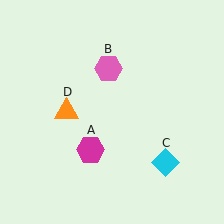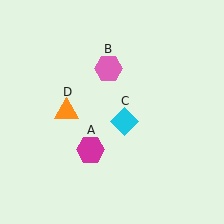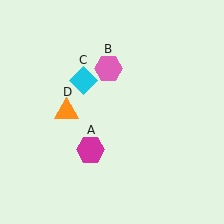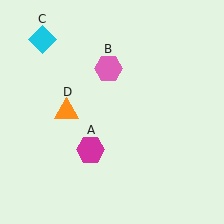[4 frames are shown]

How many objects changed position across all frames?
1 object changed position: cyan diamond (object C).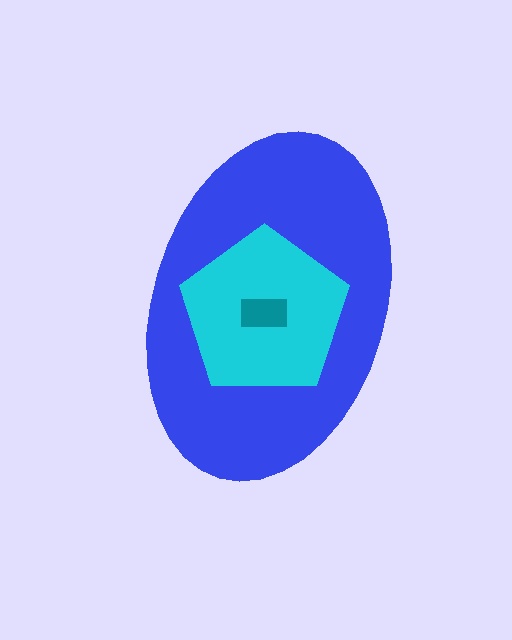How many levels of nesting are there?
3.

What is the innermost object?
The teal rectangle.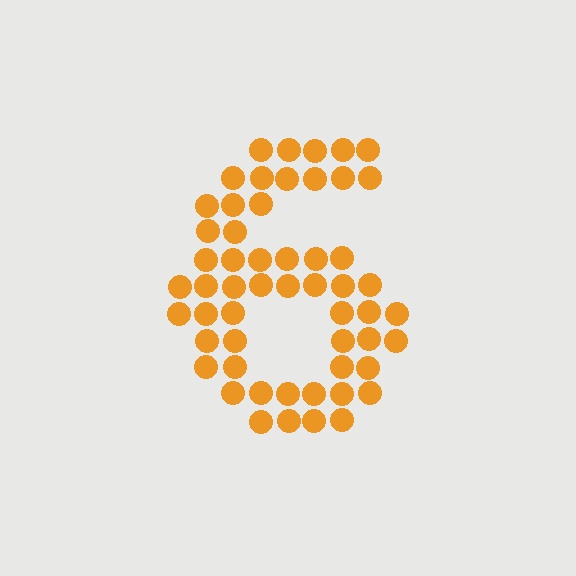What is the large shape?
The large shape is the digit 6.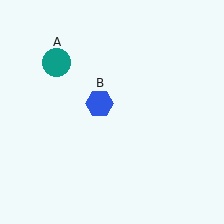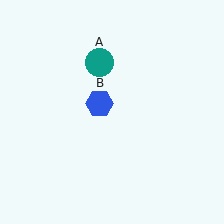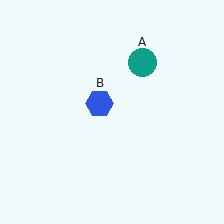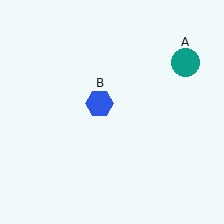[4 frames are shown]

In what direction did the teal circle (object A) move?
The teal circle (object A) moved right.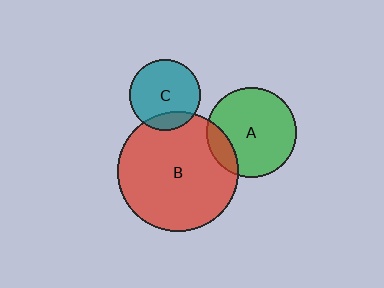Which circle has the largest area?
Circle B (red).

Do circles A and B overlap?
Yes.